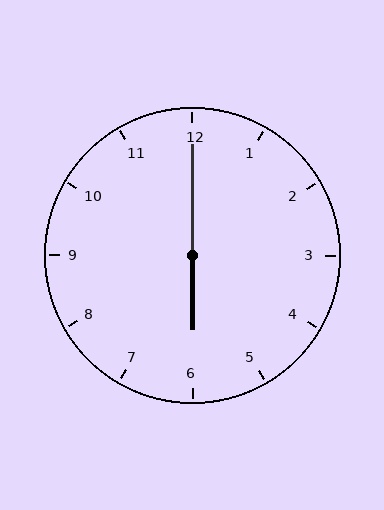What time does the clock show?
6:00.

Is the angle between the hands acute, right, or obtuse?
It is obtuse.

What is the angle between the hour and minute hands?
Approximately 180 degrees.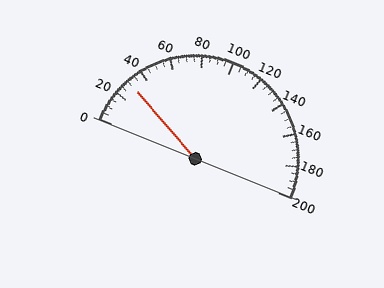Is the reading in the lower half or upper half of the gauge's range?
The reading is in the lower half of the range (0 to 200).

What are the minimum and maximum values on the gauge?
The gauge ranges from 0 to 200.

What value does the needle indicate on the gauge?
The needle indicates approximately 30.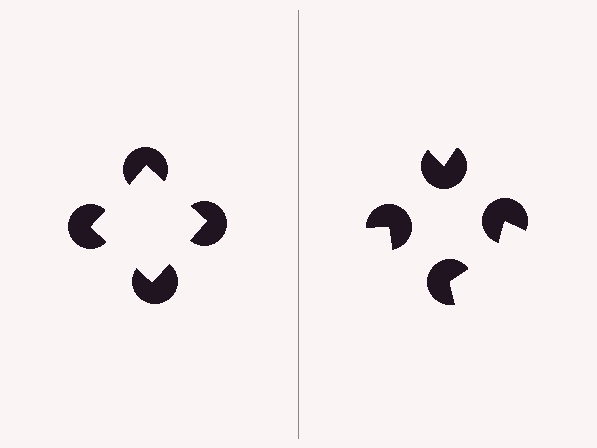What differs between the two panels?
The pac-man discs are positioned identically on both sides; only the wedge orientations differ. On the left they align to a square; on the right they are misaligned.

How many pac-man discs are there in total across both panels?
8 — 4 on each side.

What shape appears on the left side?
An illusory square.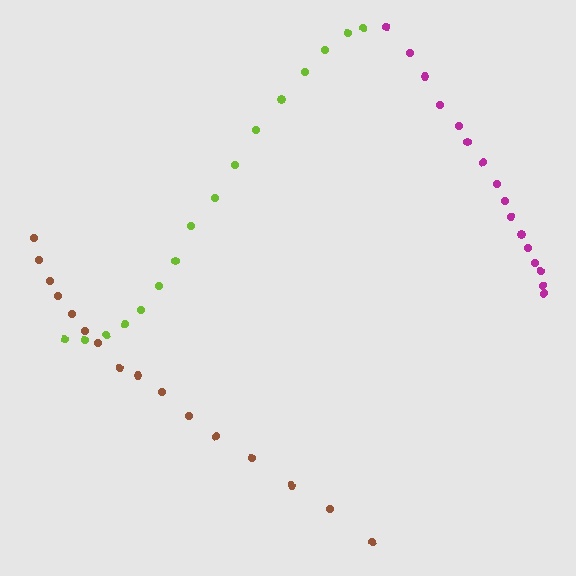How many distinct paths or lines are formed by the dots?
There are 3 distinct paths.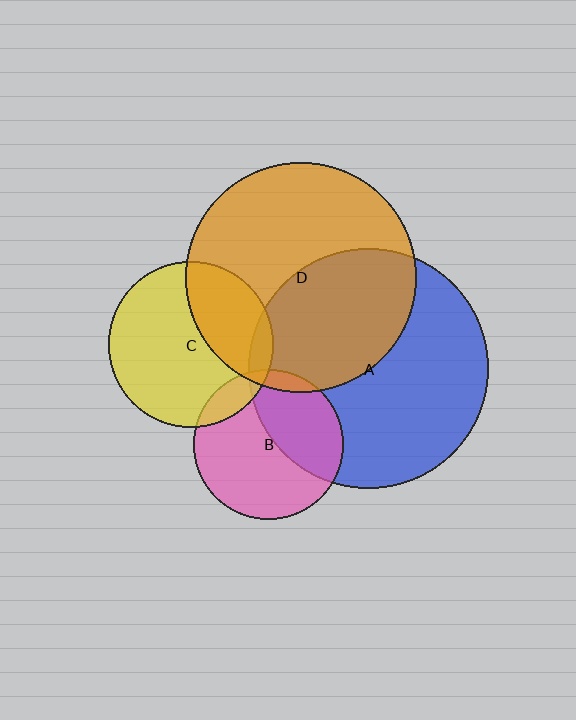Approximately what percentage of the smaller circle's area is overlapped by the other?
Approximately 10%.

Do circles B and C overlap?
Yes.